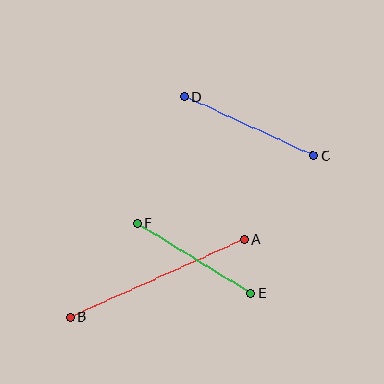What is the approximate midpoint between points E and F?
The midpoint is at approximately (194, 259) pixels.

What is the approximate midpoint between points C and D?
The midpoint is at approximately (249, 126) pixels.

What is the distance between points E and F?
The distance is approximately 133 pixels.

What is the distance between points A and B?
The distance is approximately 191 pixels.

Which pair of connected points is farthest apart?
Points A and B are farthest apart.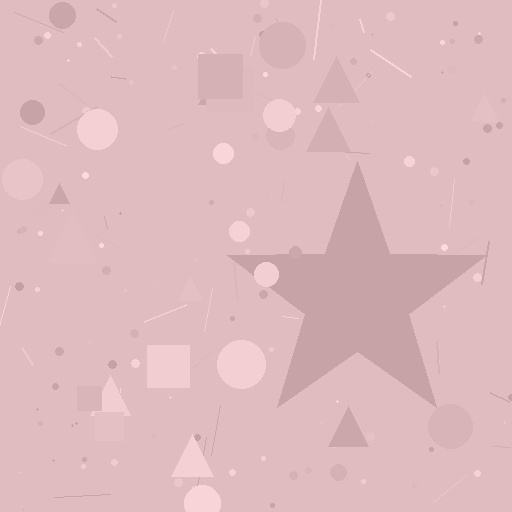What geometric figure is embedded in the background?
A star is embedded in the background.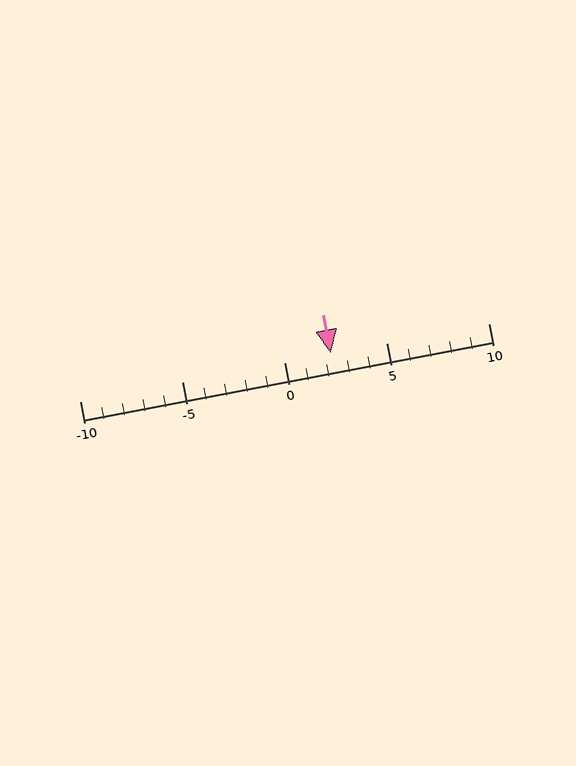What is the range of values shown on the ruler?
The ruler shows values from -10 to 10.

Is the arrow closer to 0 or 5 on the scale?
The arrow is closer to 0.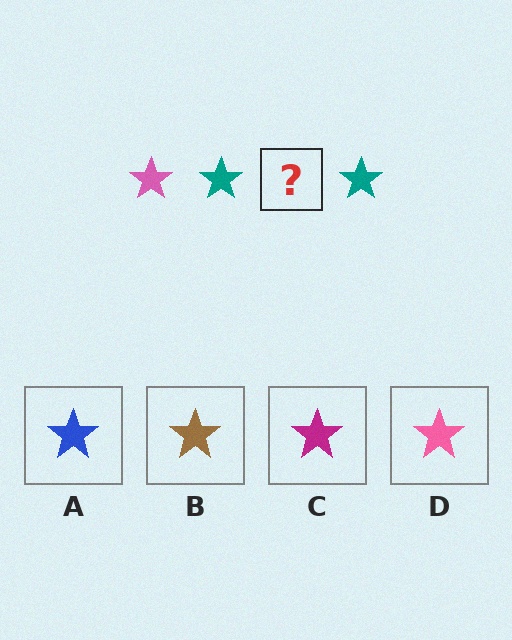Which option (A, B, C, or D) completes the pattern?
D.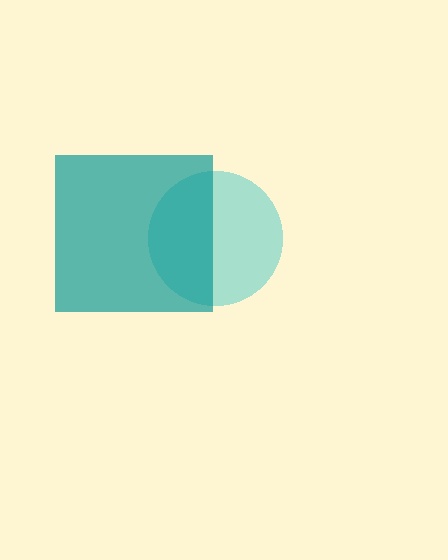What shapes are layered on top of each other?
The layered shapes are: a cyan circle, a teal square.